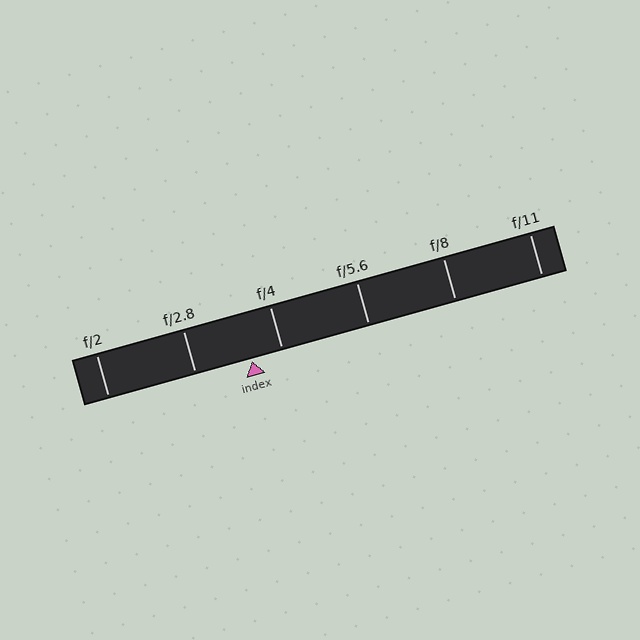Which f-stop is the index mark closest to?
The index mark is closest to f/4.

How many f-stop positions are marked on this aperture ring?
There are 6 f-stop positions marked.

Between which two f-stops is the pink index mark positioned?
The index mark is between f/2.8 and f/4.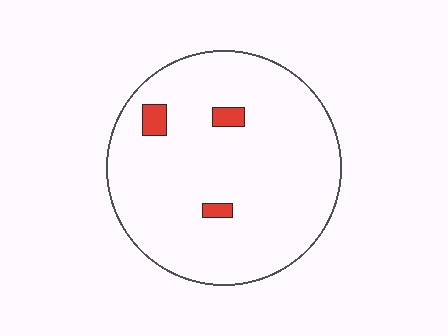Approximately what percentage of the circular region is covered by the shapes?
Approximately 5%.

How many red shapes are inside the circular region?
3.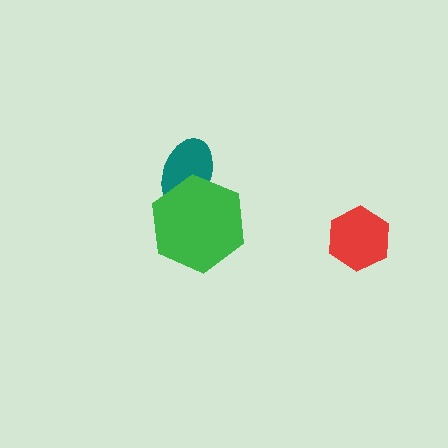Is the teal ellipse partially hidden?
Yes, it is partially covered by another shape.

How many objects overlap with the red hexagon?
0 objects overlap with the red hexagon.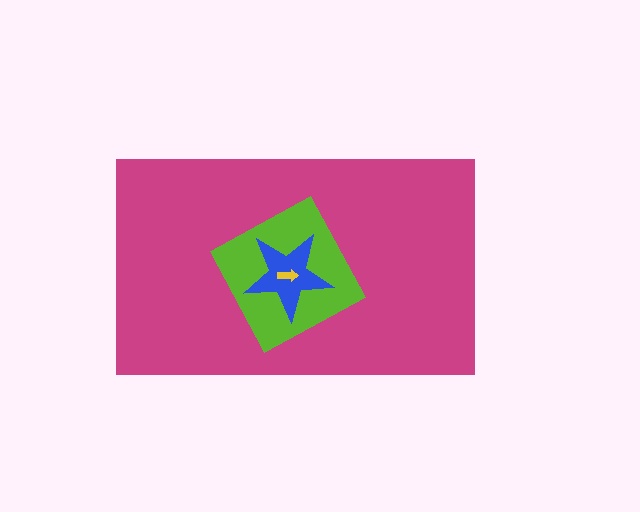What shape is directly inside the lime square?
The blue star.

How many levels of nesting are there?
4.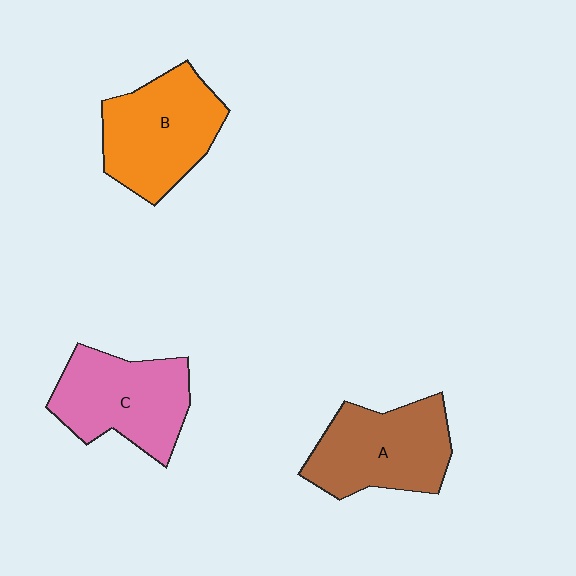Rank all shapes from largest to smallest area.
From largest to smallest: B (orange), A (brown), C (pink).